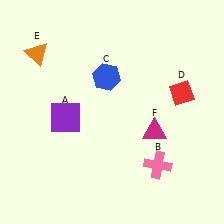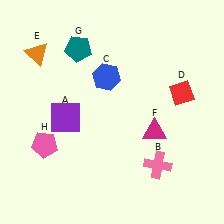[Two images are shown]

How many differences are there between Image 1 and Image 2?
There are 2 differences between the two images.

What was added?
A teal pentagon (G), a pink pentagon (H) were added in Image 2.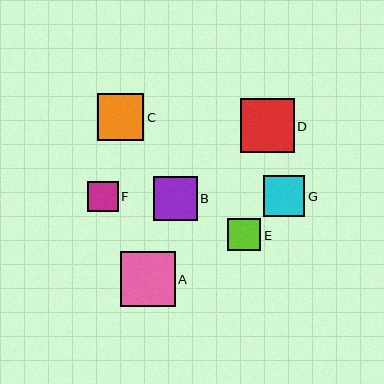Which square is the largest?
Square A is the largest with a size of approximately 55 pixels.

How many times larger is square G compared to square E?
Square G is approximately 1.2 times the size of square E.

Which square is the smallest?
Square F is the smallest with a size of approximately 30 pixels.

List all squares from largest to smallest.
From largest to smallest: A, D, C, B, G, E, F.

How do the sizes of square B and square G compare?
Square B and square G are approximately the same size.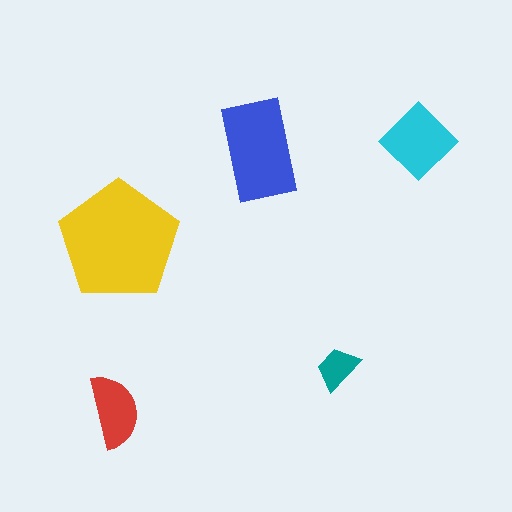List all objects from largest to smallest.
The yellow pentagon, the blue rectangle, the cyan diamond, the red semicircle, the teal trapezoid.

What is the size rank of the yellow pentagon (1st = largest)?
1st.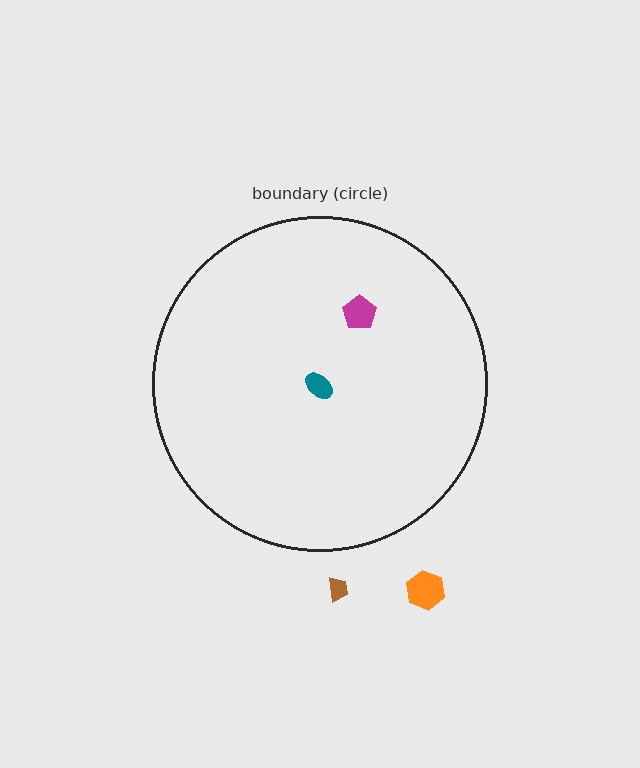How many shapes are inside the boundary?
2 inside, 2 outside.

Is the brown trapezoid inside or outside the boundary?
Outside.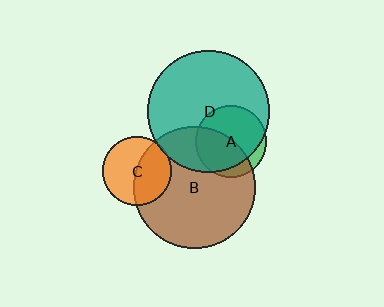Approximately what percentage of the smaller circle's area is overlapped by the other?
Approximately 25%.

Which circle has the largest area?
Circle D (teal).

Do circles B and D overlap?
Yes.